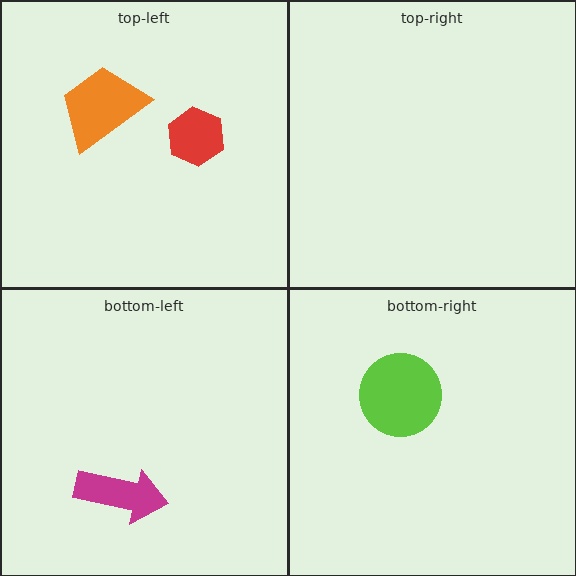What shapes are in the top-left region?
The red hexagon, the orange trapezoid.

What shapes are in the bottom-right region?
The lime circle.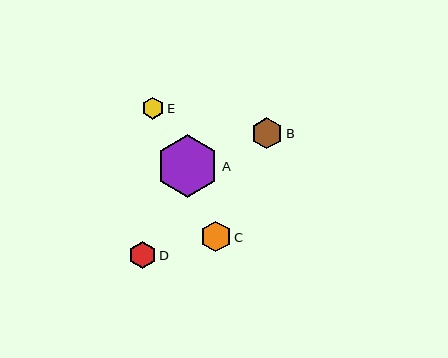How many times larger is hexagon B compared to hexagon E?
Hexagon B is approximately 1.4 times the size of hexagon E.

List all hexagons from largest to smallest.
From largest to smallest: A, B, C, D, E.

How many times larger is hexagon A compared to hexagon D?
Hexagon A is approximately 2.3 times the size of hexagon D.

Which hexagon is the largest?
Hexagon A is the largest with a size of approximately 63 pixels.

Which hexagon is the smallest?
Hexagon E is the smallest with a size of approximately 22 pixels.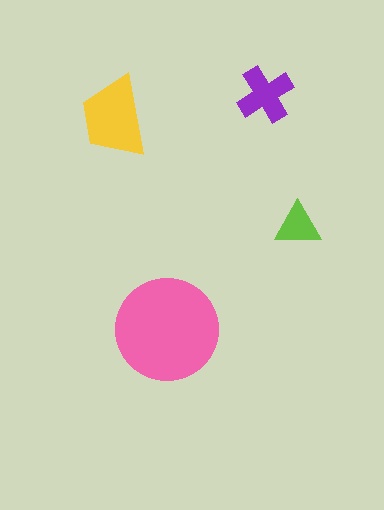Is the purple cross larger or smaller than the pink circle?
Smaller.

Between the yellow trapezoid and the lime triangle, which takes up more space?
The yellow trapezoid.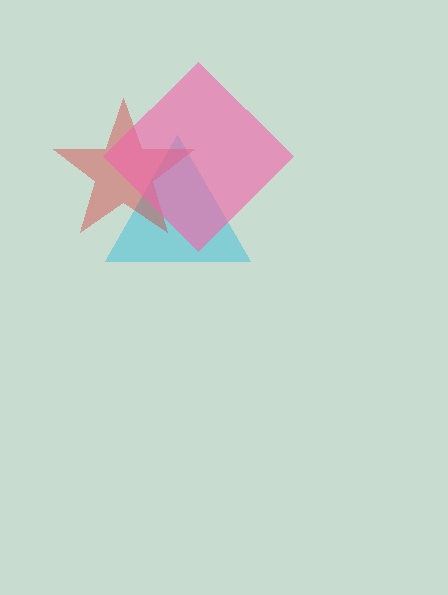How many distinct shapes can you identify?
There are 3 distinct shapes: a cyan triangle, a red star, a pink diamond.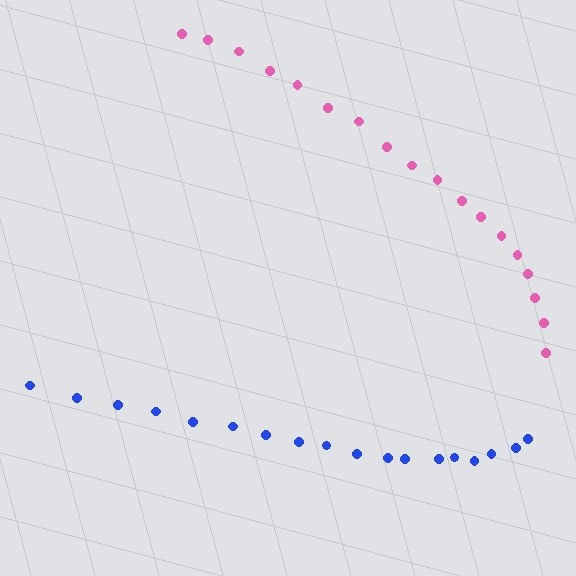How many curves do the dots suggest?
There are 2 distinct paths.